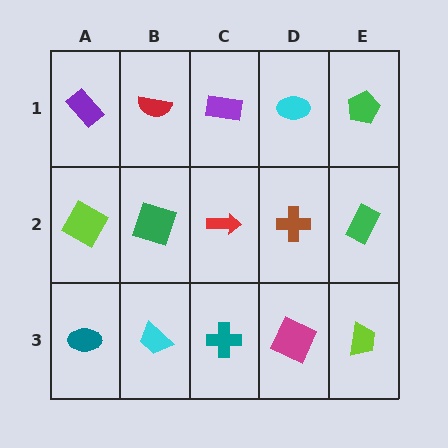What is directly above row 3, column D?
A brown cross.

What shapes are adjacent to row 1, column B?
A green square (row 2, column B), a purple rectangle (row 1, column A), a purple rectangle (row 1, column C).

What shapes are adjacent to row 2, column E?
A green pentagon (row 1, column E), a lime trapezoid (row 3, column E), a brown cross (row 2, column D).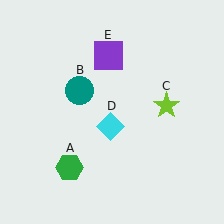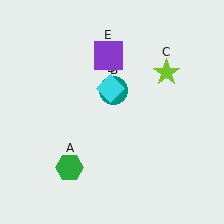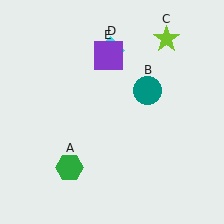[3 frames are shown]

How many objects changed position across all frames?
3 objects changed position: teal circle (object B), lime star (object C), cyan diamond (object D).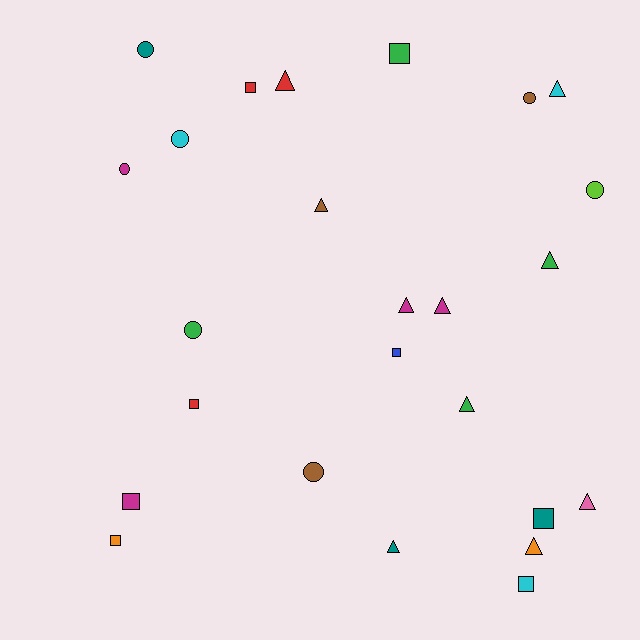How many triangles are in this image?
There are 10 triangles.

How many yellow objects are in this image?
There are no yellow objects.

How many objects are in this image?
There are 25 objects.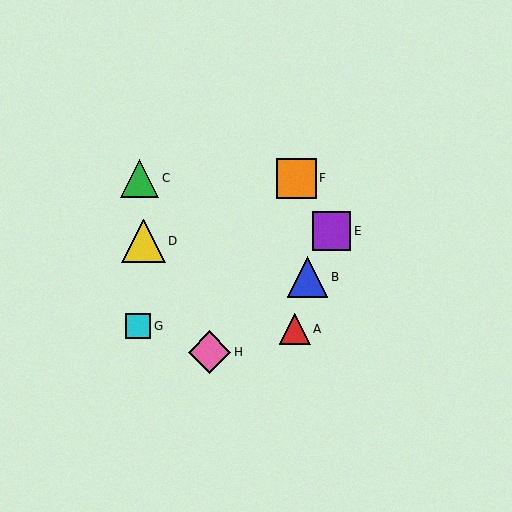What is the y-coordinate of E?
Object E is at y≈231.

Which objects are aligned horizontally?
Objects C, F are aligned horizontally.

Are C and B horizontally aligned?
No, C is at y≈178 and B is at y≈277.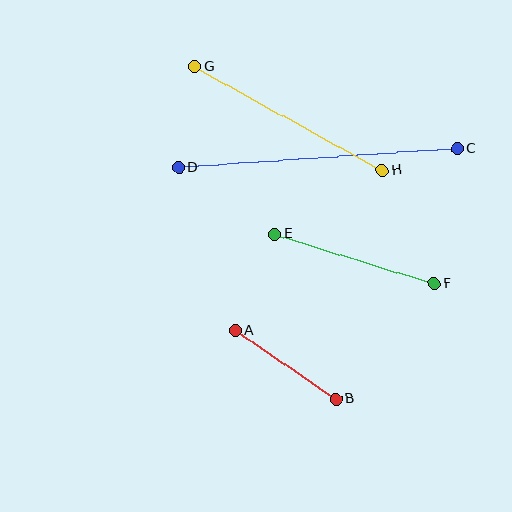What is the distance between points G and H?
The distance is approximately 214 pixels.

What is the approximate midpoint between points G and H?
The midpoint is at approximately (288, 118) pixels.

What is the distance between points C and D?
The distance is approximately 279 pixels.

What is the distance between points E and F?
The distance is approximately 167 pixels.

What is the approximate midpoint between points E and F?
The midpoint is at approximately (354, 259) pixels.